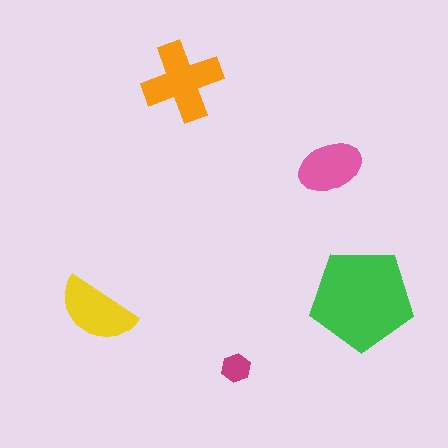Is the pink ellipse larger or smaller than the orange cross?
Smaller.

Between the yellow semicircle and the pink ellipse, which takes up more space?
The yellow semicircle.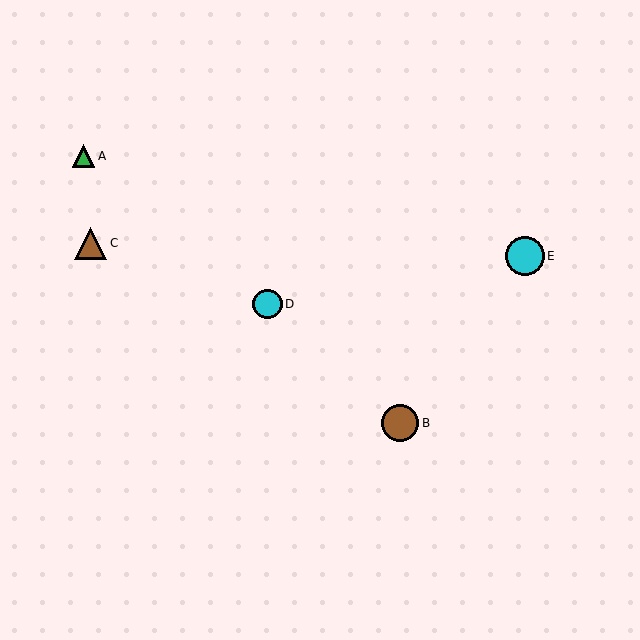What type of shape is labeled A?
Shape A is a green triangle.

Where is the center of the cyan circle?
The center of the cyan circle is at (525, 256).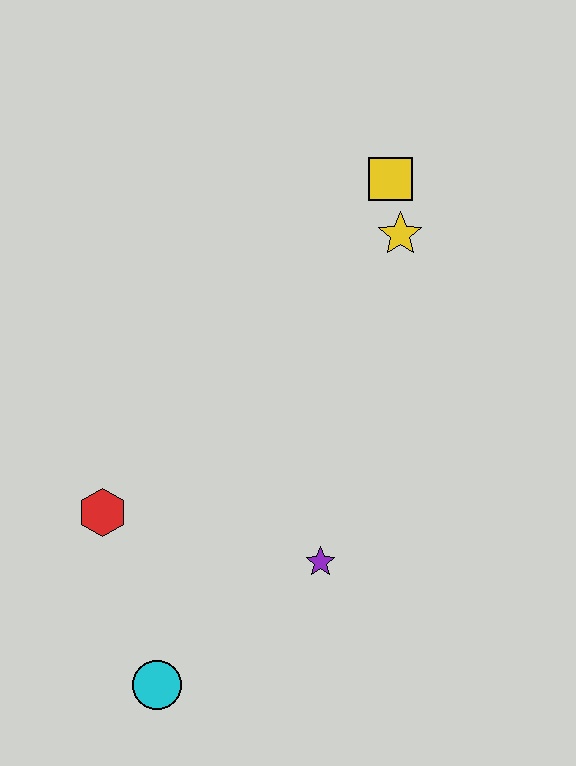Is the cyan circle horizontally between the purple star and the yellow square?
No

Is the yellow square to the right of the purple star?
Yes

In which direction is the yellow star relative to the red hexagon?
The yellow star is to the right of the red hexagon.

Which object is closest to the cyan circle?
The red hexagon is closest to the cyan circle.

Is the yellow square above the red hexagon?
Yes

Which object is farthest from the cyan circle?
The yellow square is farthest from the cyan circle.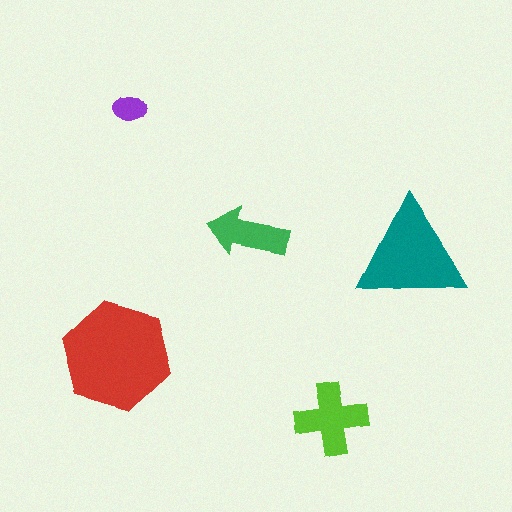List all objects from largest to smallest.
The red hexagon, the teal triangle, the lime cross, the green arrow, the purple ellipse.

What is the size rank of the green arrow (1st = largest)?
4th.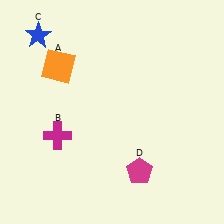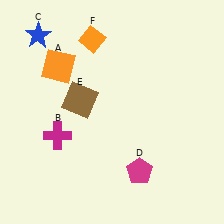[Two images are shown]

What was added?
A brown square (E), an orange diamond (F) were added in Image 2.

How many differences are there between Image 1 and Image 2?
There are 2 differences between the two images.